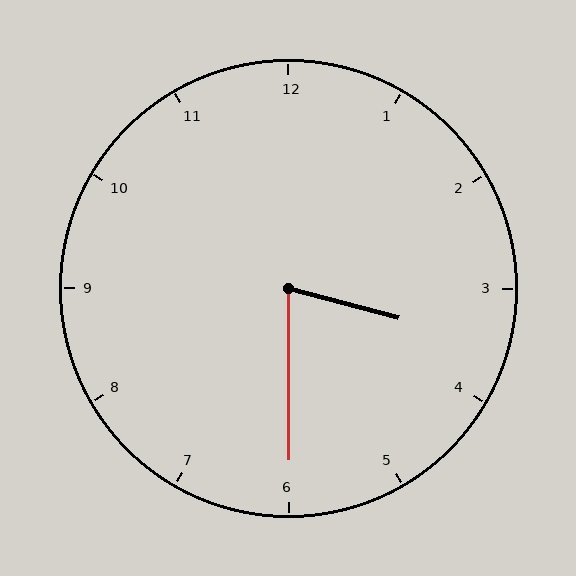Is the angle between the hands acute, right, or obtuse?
It is acute.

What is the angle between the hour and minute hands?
Approximately 75 degrees.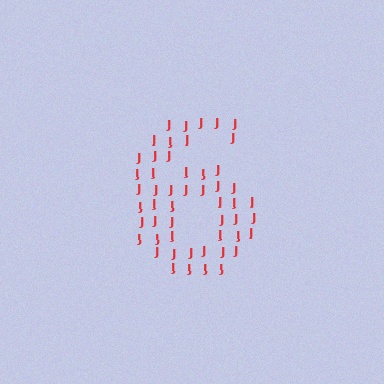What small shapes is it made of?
It is made of small letter J's.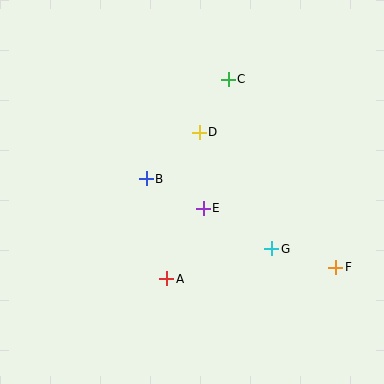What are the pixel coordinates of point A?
Point A is at (167, 279).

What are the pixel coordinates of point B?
Point B is at (146, 179).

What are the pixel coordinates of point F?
Point F is at (336, 267).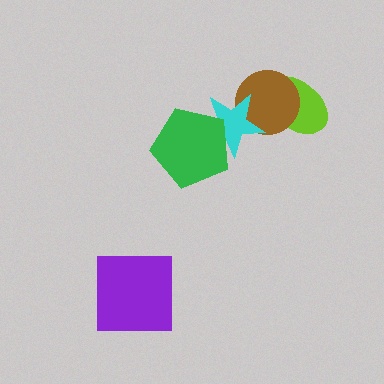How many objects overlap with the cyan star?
2 objects overlap with the cyan star.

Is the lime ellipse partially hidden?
Yes, it is partially covered by another shape.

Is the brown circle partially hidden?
Yes, it is partially covered by another shape.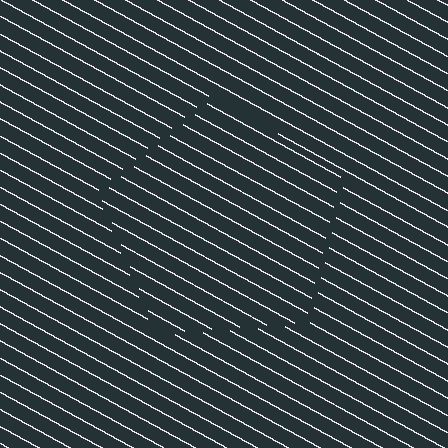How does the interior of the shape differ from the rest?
The interior of the shape contains the same grating, shifted by half a period — the contour is defined by the phase discontinuity where line-ends from the inner and outer gratings abut.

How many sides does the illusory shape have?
5 sides — the line-ends trace a pentagon.